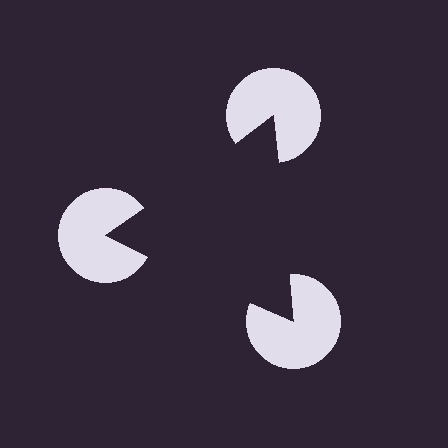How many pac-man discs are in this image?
There are 3 — one at each vertex of the illusory triangle.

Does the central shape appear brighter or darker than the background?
It typically appears slightly darker than the background, even though no actual brightness change is drawn.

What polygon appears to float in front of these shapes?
An illusory triangle — its edges are inferred from the aligned wedge cuts in the pac-man discs, not physically drawn.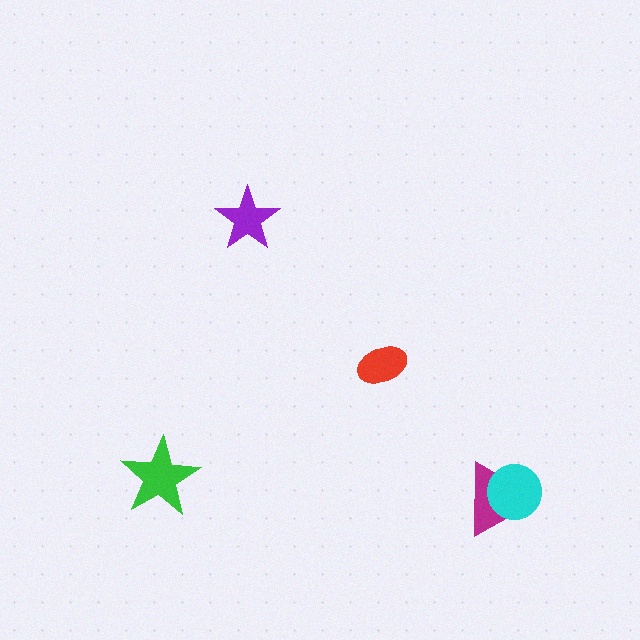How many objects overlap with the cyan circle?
1 object overlaps with the cyan circle.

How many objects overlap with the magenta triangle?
1 object overlaps with the magenta triangle.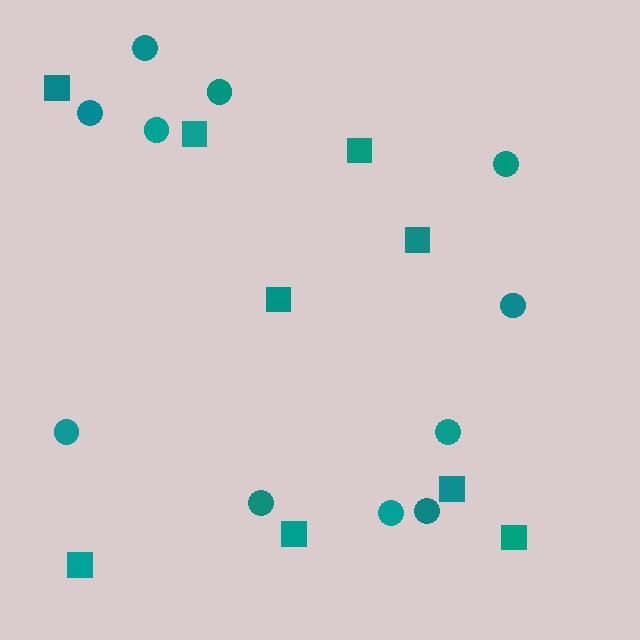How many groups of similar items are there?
There are 2 groups: one group of squares (9) and one group of circles (11).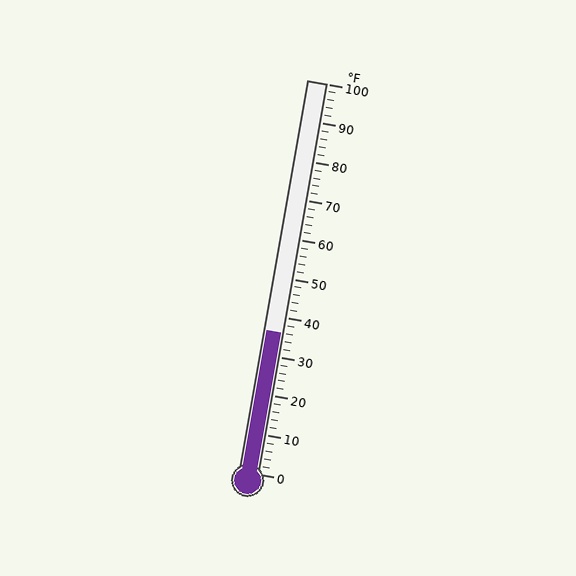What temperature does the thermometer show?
The thermometer shows approximately 36°F.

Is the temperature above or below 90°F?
The temperature is below 90°F.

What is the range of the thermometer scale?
The thermometer scale ranges from 0°F to 100°F.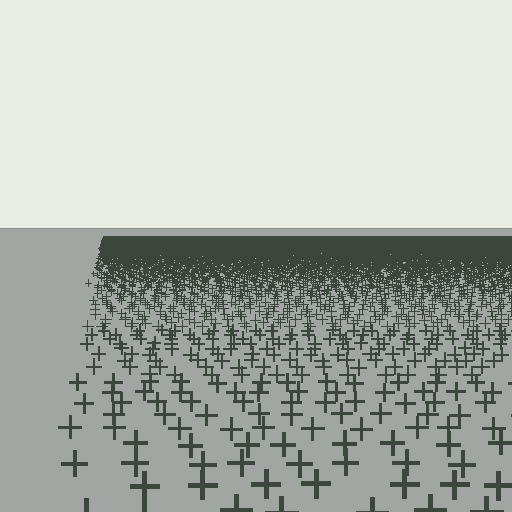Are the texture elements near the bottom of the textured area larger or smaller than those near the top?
Larger. Near the bottom, elements are closer to the viewer and appear at a bigger on-screen size.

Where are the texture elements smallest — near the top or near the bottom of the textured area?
Near the top.